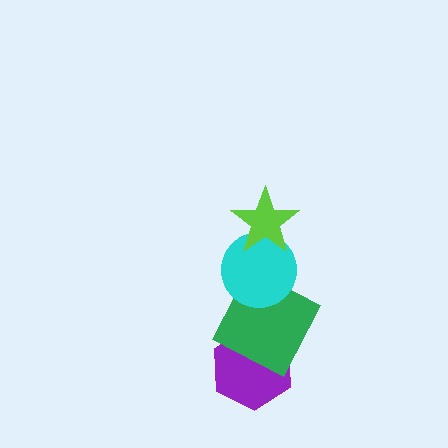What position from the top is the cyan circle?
The cyan circle is 2nd from the top.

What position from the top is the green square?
The green square is 3rd from the top.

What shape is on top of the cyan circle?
The lime star is on top of the cyan circle.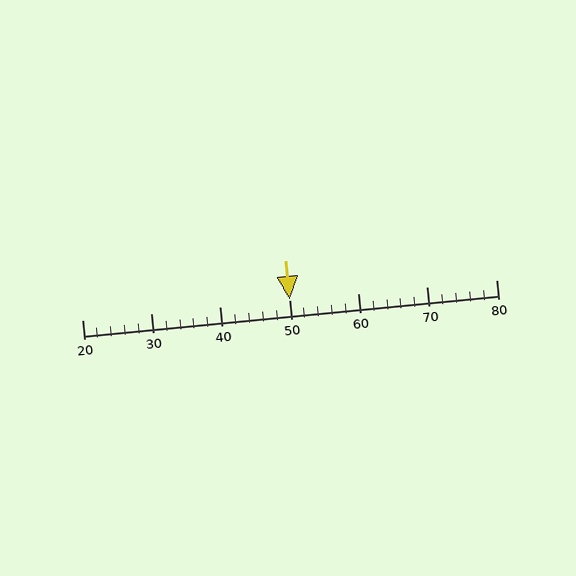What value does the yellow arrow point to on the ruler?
The yellow arrow points to approximately 50.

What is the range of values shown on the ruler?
The ruler shows values from 20 to 80.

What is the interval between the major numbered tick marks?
The major tick marks are spaced 10 units apart.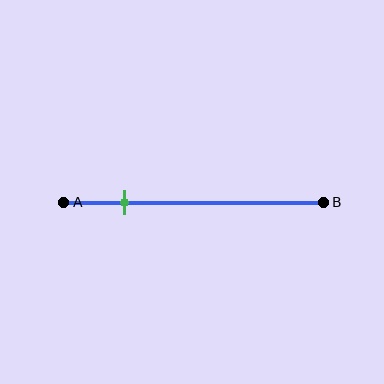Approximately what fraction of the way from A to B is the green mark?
The green mark is approximately 25% of the way from A to B.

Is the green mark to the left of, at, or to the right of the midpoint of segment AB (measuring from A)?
The green mark is to the left of the midpoint of segment AB.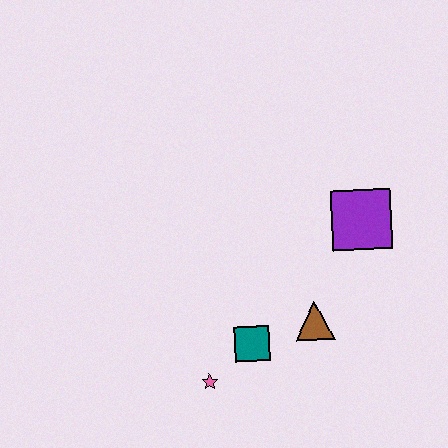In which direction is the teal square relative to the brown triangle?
The teal square is to the left of the brown triangle.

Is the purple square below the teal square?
No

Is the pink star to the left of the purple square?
Yes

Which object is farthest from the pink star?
The purple square is farthest from the pink star.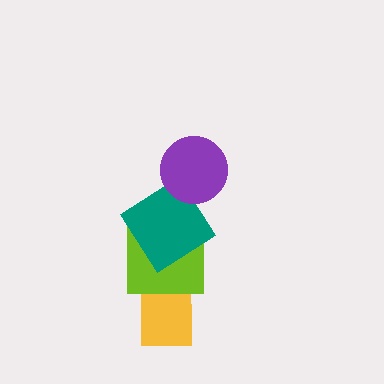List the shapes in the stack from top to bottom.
From top to bottom: the purple circle, the teal diamond, the lime square, the yellow rectangle.